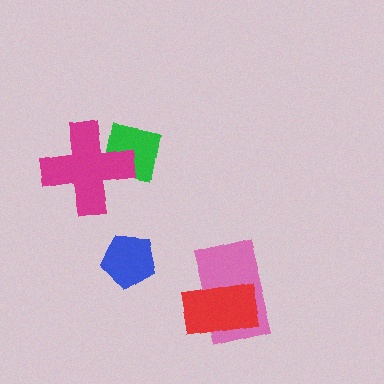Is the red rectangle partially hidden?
No, no other shape covers it.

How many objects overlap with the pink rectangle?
1 object overlaps with the pink rectangle.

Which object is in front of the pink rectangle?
The red rectangle is in front of the pink rectangle.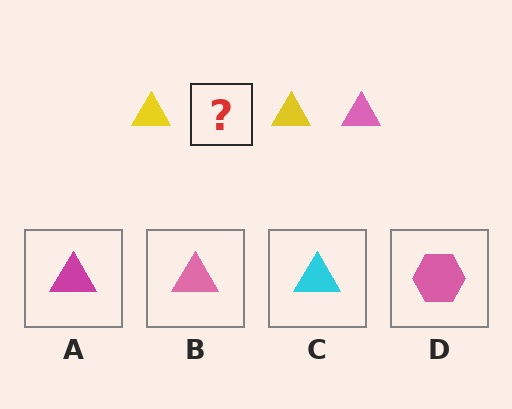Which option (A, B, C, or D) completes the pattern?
B.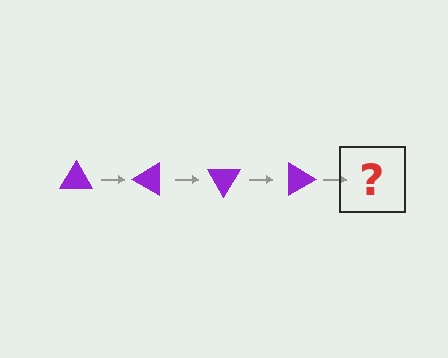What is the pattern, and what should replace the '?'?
The pattern is that the triangle rotates 30 degrees each step. The '?' should be a purple triangle rotated 120 degrees.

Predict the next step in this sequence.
The next step is a purple triangle rotated 120 degrees.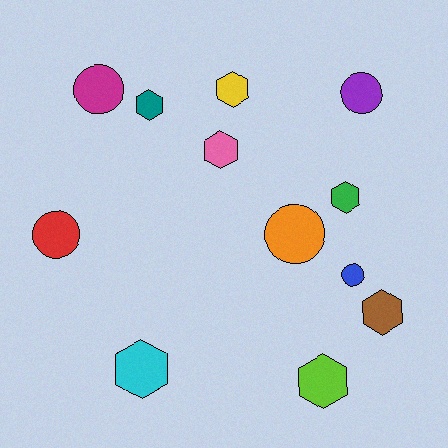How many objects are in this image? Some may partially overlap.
There are 12 objects.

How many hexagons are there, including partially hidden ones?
There are 7 hexagons.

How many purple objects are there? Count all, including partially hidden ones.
There is 1 purple object.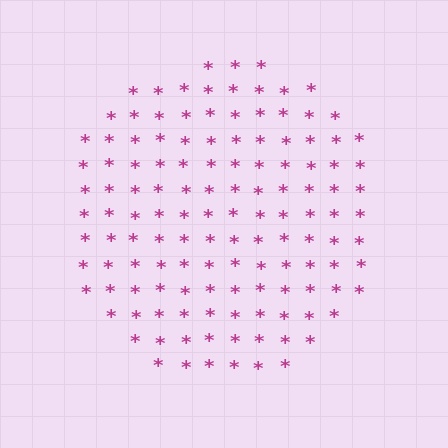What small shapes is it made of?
It is made of small asterisks.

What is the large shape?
The large shape is a circle.